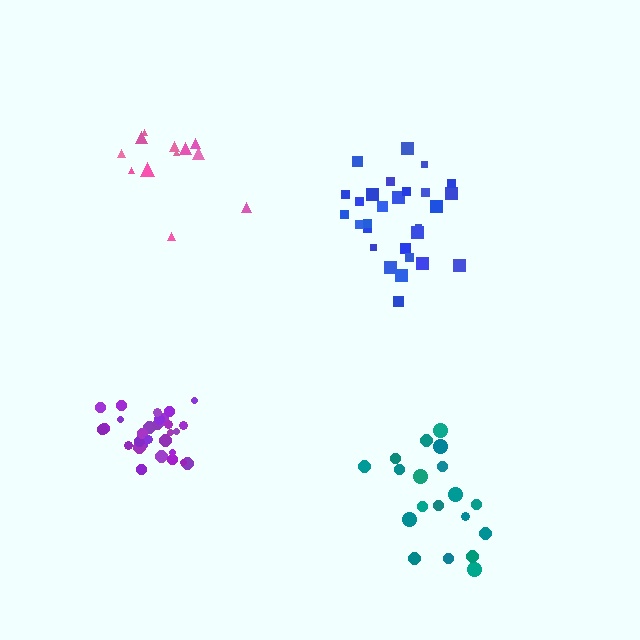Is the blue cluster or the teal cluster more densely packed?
Blue.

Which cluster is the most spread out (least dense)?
Teal.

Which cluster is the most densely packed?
Purple.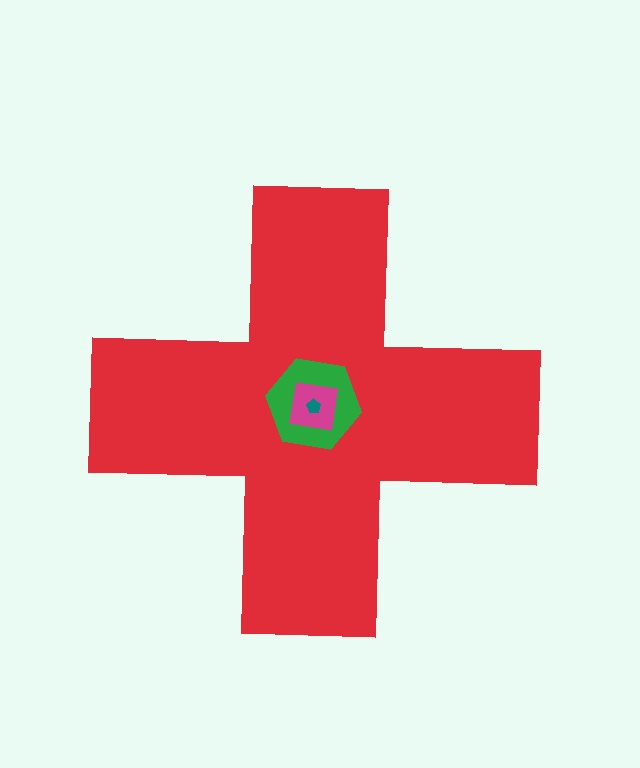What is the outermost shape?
The red cross.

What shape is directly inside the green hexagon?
The magenta square.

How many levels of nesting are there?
4.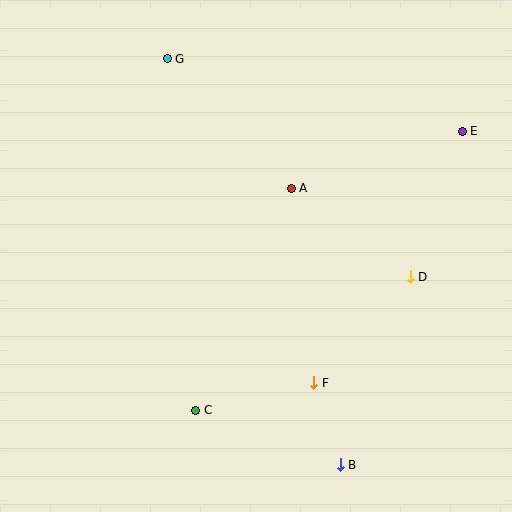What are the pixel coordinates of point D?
Point D is at (410, 277).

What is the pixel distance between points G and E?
The distance between G and E is 303 pixels.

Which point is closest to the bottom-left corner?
Point C is closest to the bottom-left corner.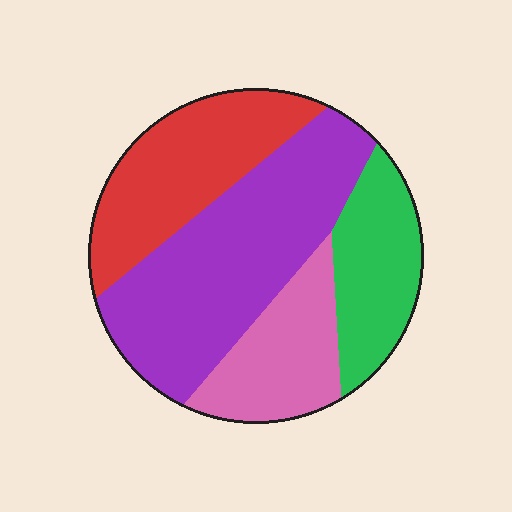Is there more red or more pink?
Red.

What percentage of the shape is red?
Red covers 25% of the shape.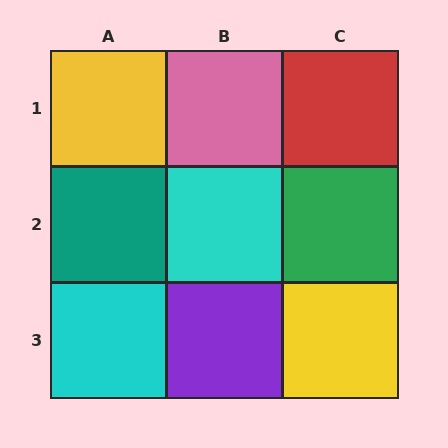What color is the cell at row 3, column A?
Cyan.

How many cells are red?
1 cell is red.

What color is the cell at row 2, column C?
Green.